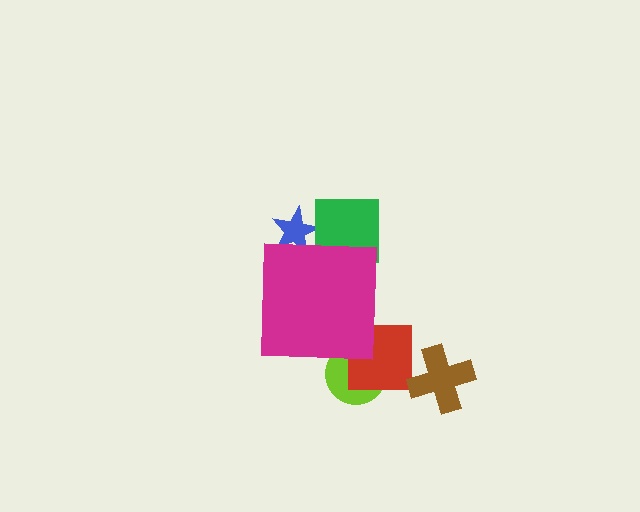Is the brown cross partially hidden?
No, the brown cross is fully visible.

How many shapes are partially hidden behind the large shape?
4 shapes are partially hidden.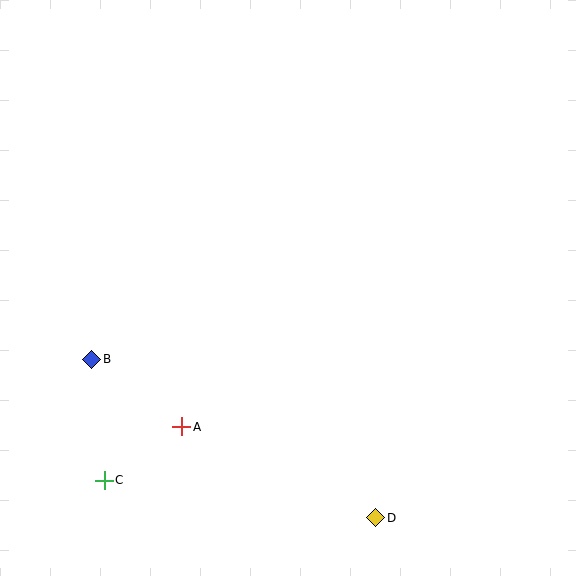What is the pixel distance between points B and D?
The distance between B and D is 325 pixels.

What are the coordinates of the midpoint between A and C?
The midpoint between A and C is at (143, 454).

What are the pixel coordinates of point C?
Point C is at (104, 480).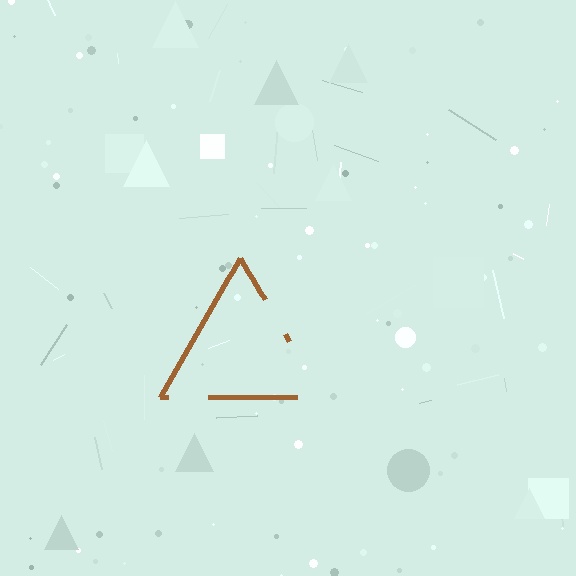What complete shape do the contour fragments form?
The contour fragments form a triangle.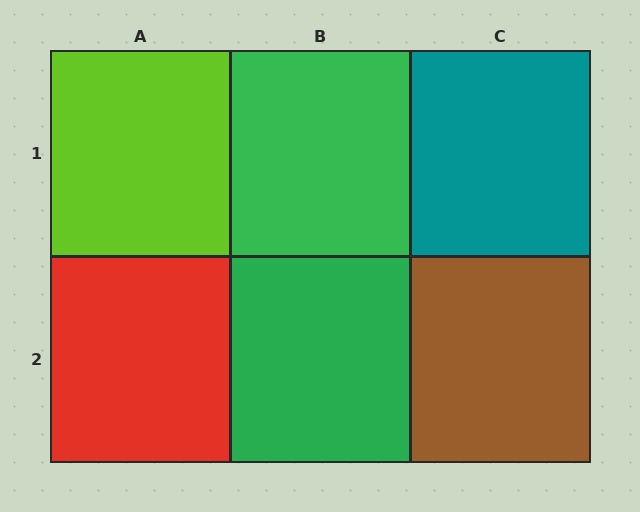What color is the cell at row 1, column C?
Teal.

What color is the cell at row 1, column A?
Lime.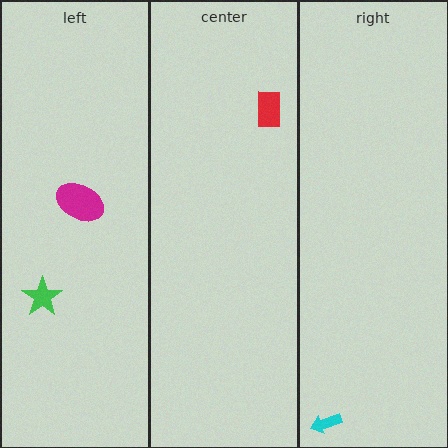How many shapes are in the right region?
1.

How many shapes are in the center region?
1.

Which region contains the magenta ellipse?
The left region.